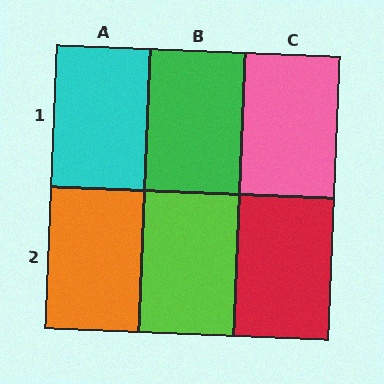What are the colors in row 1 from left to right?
Cyan, green, pink.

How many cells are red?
1 cell is red.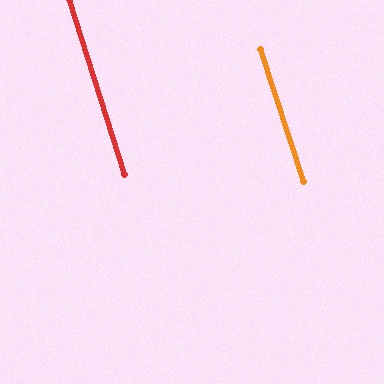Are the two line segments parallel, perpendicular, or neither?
Parallel — their directions differ by only 0.6°.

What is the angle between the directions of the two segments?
Approximately 1 degree.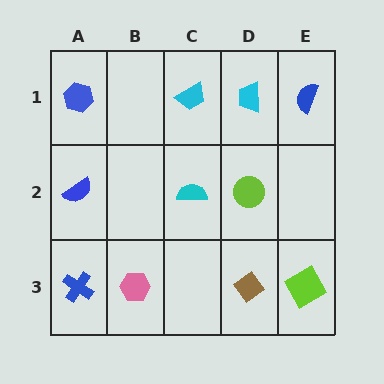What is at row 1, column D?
A cyan trapezoid.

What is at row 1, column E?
A blue semicircle.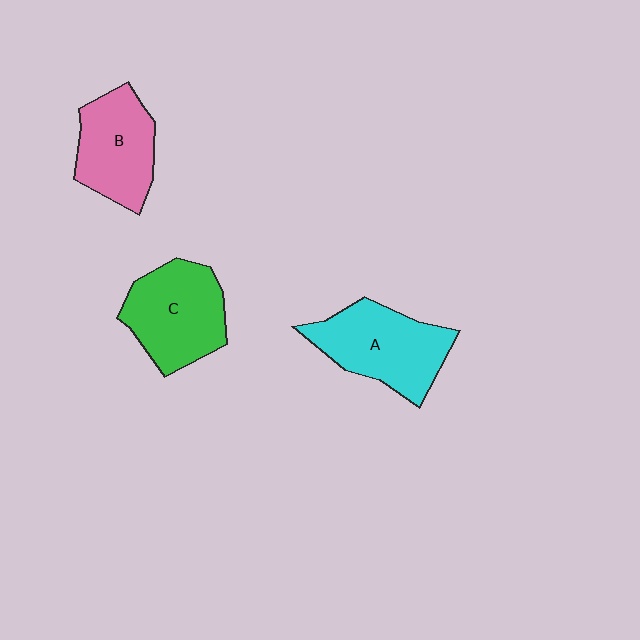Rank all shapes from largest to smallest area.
From largest to smallest: A (cyan), C (green), B (pink).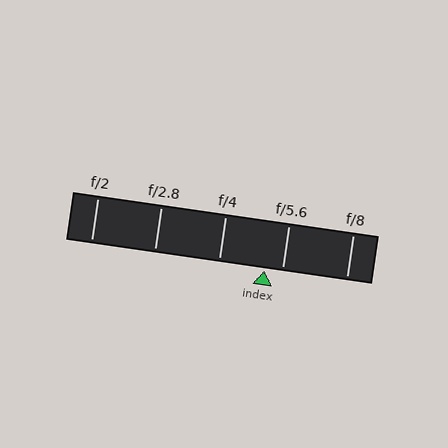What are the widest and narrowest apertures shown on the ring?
The widest aperture shown is f/2 and the narrowest is f/8.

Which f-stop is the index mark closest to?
The index mark is closest to f/5.6.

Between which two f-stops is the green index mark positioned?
The index mark is between f/4 and f/5.6.